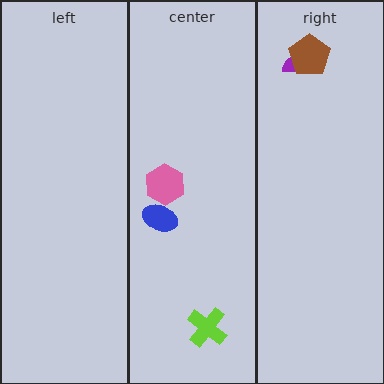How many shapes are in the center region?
3.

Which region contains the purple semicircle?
The right region.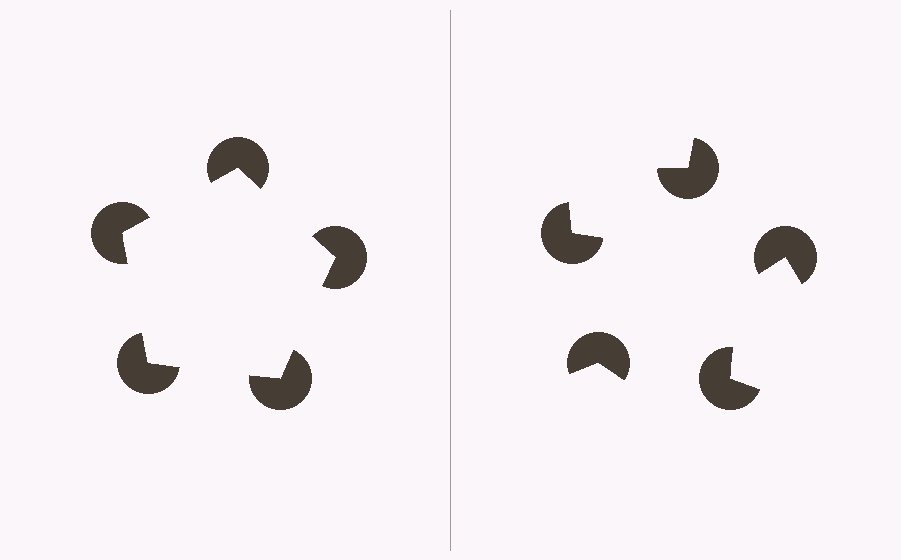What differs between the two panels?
The pac-man discs are positioned identically on both sides; only the wedge orientations differ. On the left they align to a pentagon; on the right they are misaligned.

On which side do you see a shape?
An illusory pentagon appears on the left side. On the right side the wedge cuts are rotated, so no coherent shape forms.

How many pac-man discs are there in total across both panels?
10 — 5 on each side.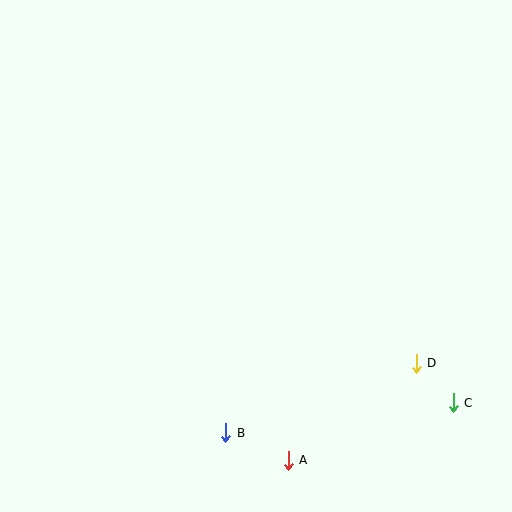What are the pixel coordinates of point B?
Point B is at (226, 433).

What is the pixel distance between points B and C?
The distance between B and C is 230 pixels.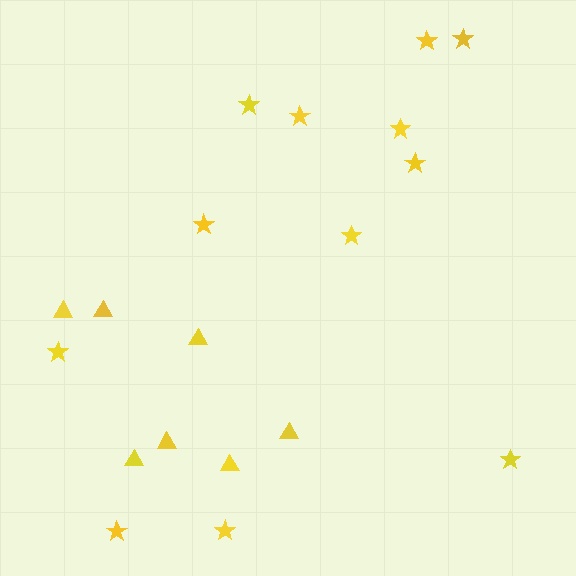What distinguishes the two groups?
There are 2 groups: one group of stars (12) and one group of triangles (7).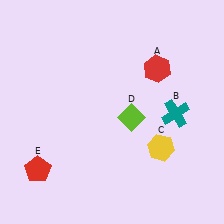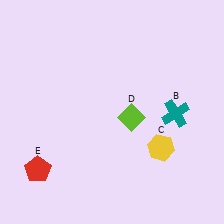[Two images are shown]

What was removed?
The red hexagon (A) was removed in Image 2.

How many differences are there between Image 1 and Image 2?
There is 1 difference between the two images.